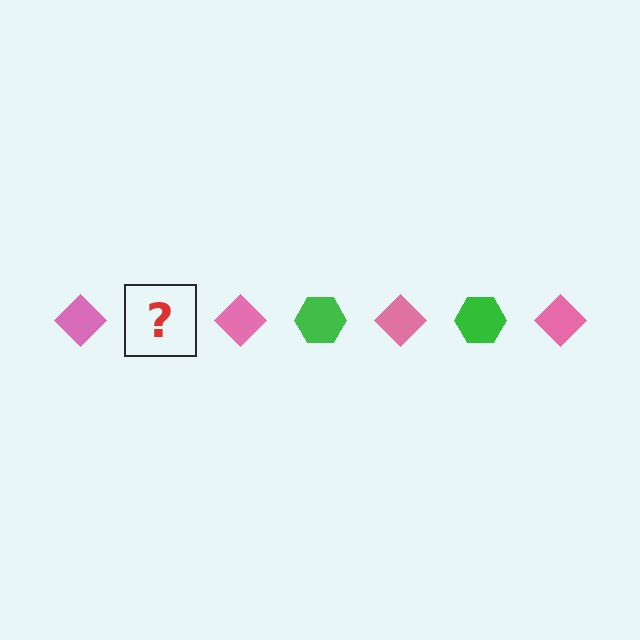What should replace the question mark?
The question mark should be replaced with a green hexagon.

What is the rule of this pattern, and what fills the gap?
The rule is that the pattern alternates between pink diamond and green hexagon. The gap should be filled with a green hexagon.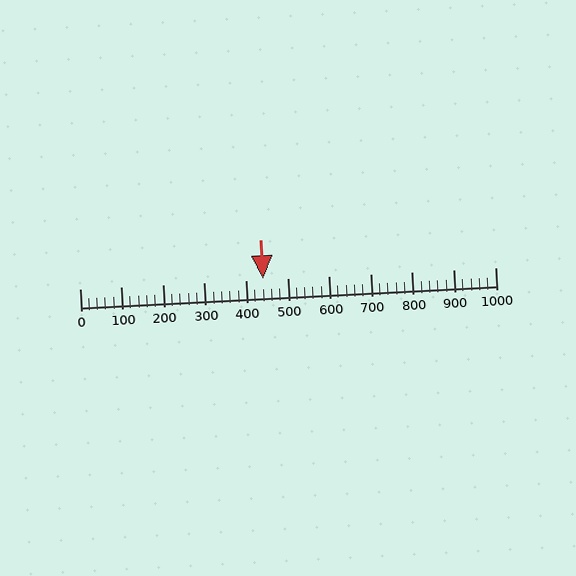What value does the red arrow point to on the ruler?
The red arrow points to approximately 440.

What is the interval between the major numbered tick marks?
The major tick marks are spaced 100 units apart.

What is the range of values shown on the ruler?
The ruler shows values from 0 to 1000.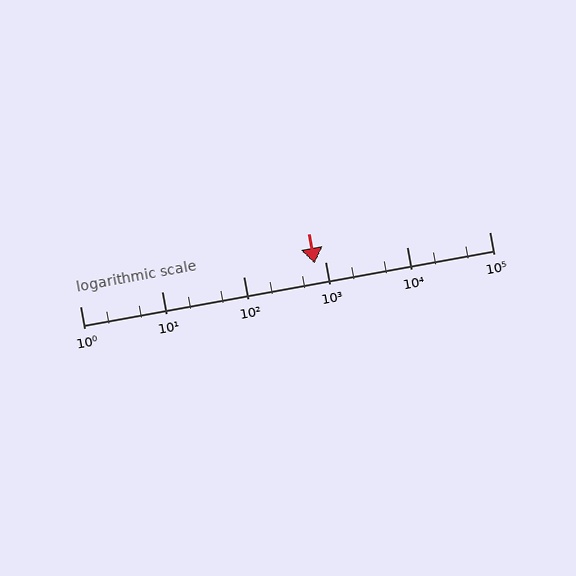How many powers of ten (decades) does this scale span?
The scale spans 5 decades, from 1 to 100000.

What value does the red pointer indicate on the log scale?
The pointer indicates approximately 730.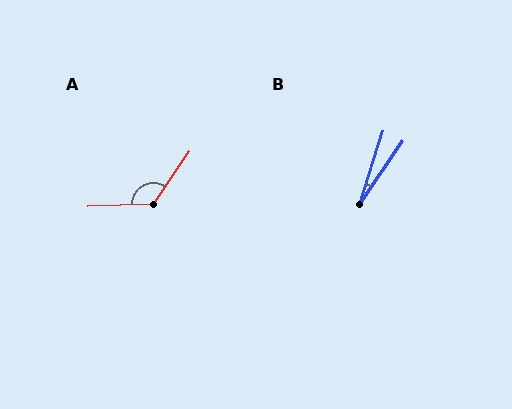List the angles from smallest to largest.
B (17°), A (126°).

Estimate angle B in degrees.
Approximately 17 degrees.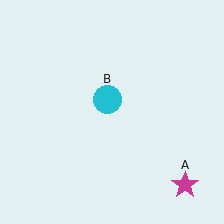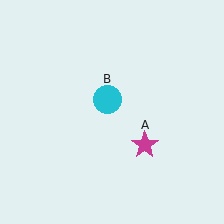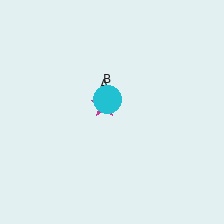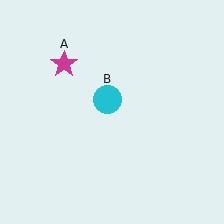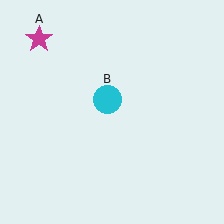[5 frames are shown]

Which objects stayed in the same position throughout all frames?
Cyan circle (object B) remained stationary.